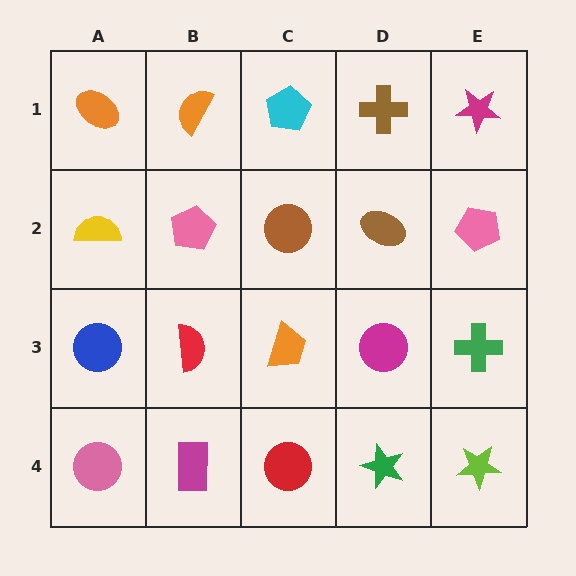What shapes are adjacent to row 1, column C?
A brown circle (row 2, column C), an orange semicircle (row 1, column B), a brown cross (row 1, column D).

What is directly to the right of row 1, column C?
A brown cross.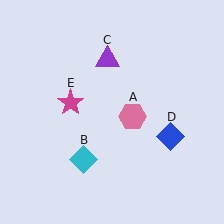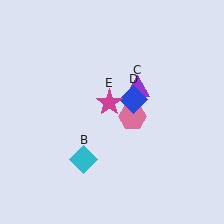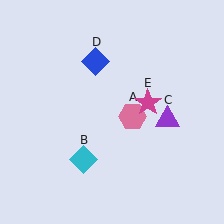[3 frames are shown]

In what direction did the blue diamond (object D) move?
The blue diamond (object D) moved up and to the left.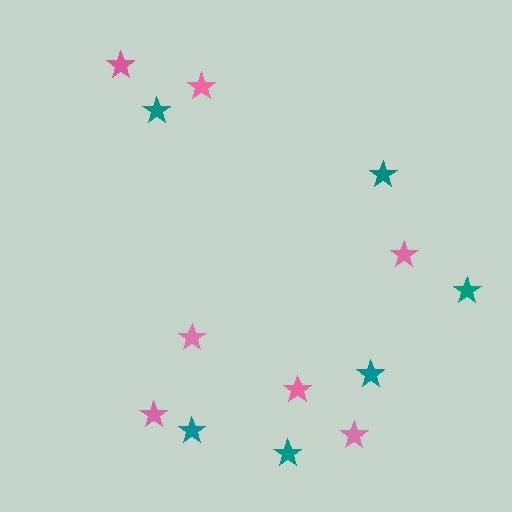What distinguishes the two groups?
There are 2 groups: one group of teal stars (6) and one group of pink stars (7).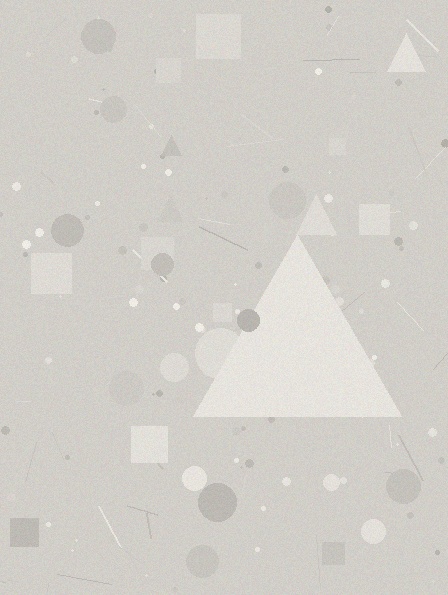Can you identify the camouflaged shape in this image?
The camouflaged shape is a triangle.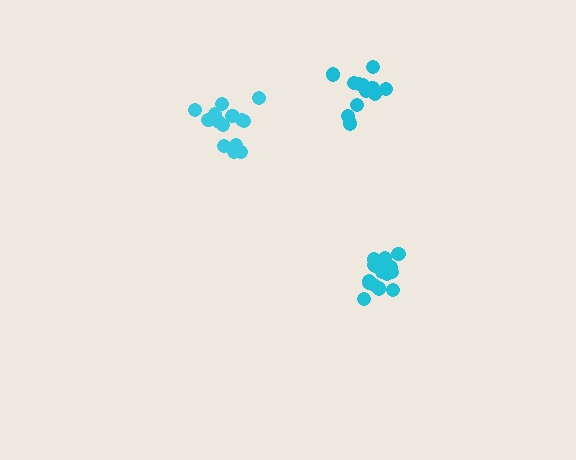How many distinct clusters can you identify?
There are 3 distinct clusters.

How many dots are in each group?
Group 1: 17 dots, Group 2: 15 dots, Group 3: 13 dots (45 total).